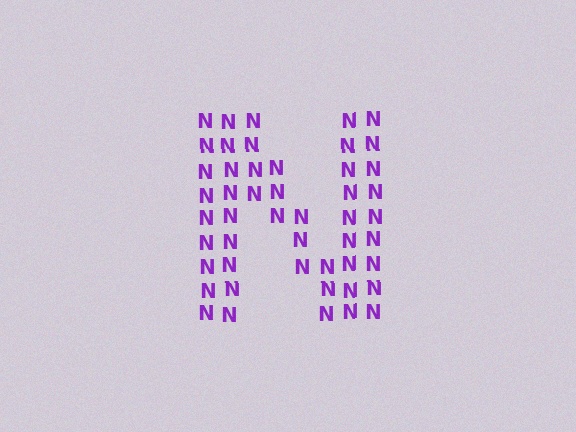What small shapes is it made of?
It is made of small letter N's.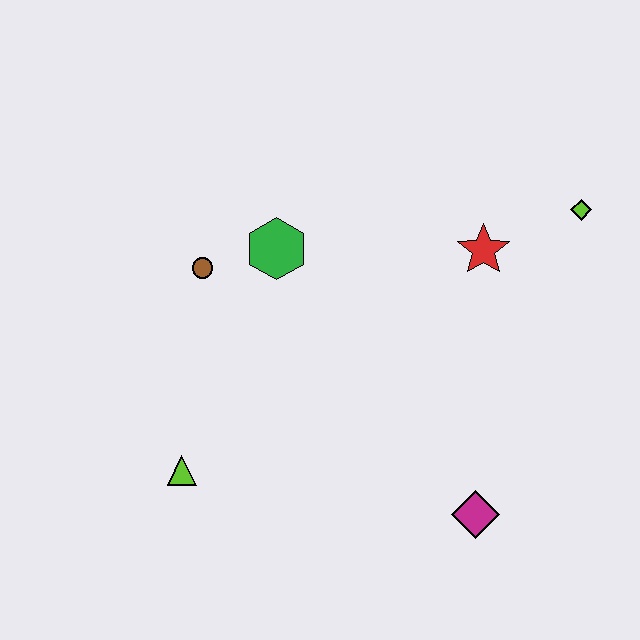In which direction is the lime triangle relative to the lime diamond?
The lime triangle is to the left of the lime diamond.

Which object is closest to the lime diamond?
The red star is closest to the lime diamond.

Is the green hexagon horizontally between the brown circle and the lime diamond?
Yes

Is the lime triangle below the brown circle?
Yes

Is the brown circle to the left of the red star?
Yes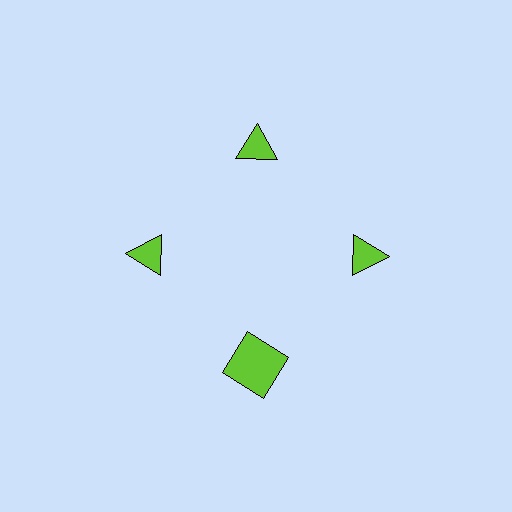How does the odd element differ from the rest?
It has a different shape: square instead of triangle.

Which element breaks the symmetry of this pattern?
The lime square at roughly the 6 o'clock position breaks the symmetry. All other shapes are lime triangles.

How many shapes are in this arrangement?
There are 4 shapes arranged in a ring pattern.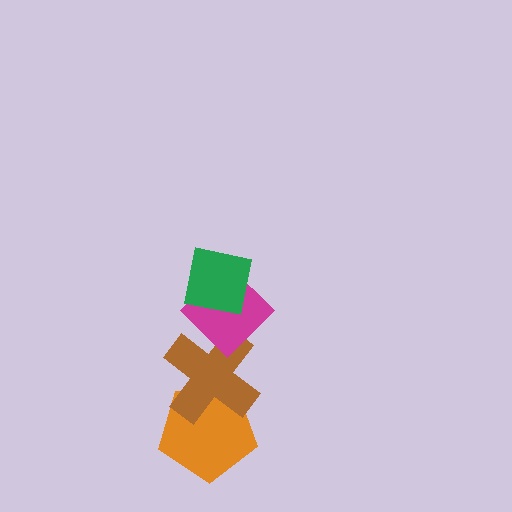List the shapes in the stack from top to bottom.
From top to bottom: the green square, the magenta diamond, the brown cross, the orange pentagon.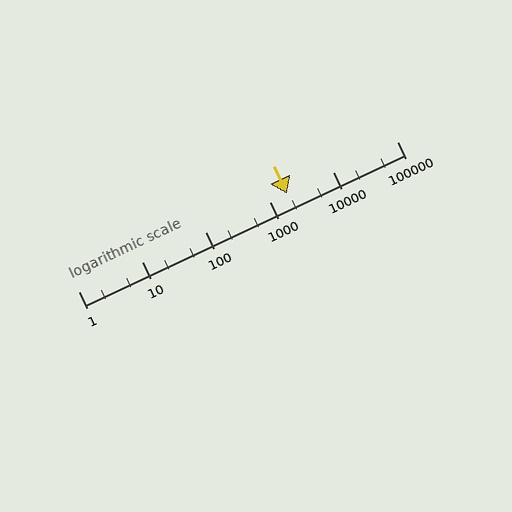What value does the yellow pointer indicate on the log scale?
The pointer indicates approximately 1900.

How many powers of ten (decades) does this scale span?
The scale spans 5 decades, from 1 to 100000.